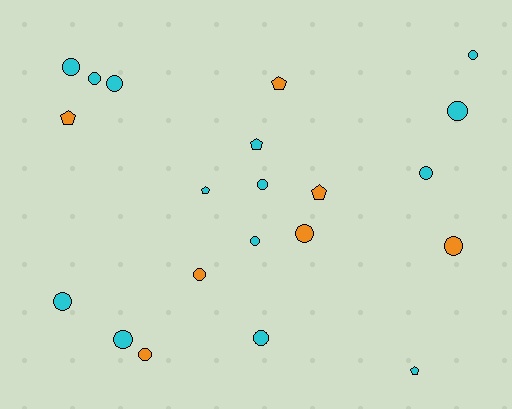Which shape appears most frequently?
Circle, with 15 objects.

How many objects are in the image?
There are 21 objects.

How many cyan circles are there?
There are 11 cyan circles.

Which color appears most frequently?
Cyan, with 14 objects.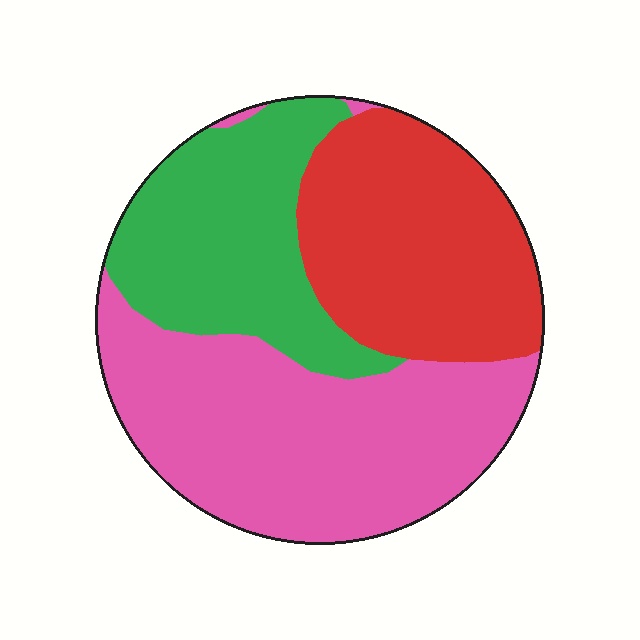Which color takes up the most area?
Pink, at roughly 45%.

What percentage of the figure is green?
Green covers roughly 25% of the figure.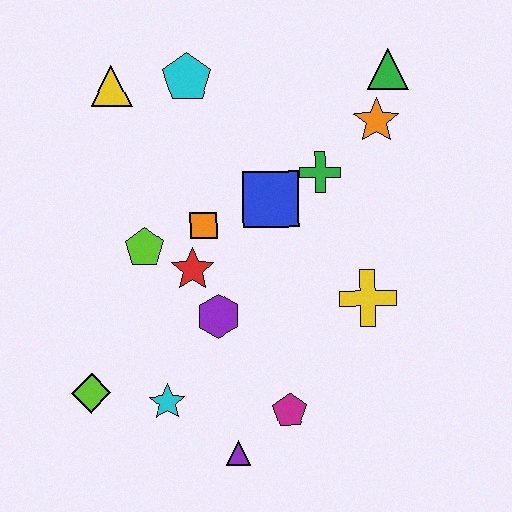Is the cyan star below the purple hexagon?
Yes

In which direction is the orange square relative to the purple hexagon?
The orange square is above the purple hexagon.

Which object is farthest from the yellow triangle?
The purple triangle is farthest from the yellow triangle.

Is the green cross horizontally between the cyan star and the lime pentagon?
No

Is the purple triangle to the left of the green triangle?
Yes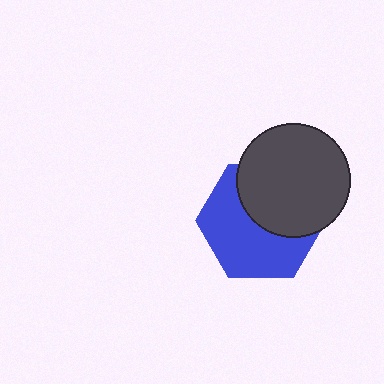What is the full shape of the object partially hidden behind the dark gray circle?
The partially hidden object is a blue hexagon.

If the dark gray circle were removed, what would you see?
You would see the complete blue hexagon.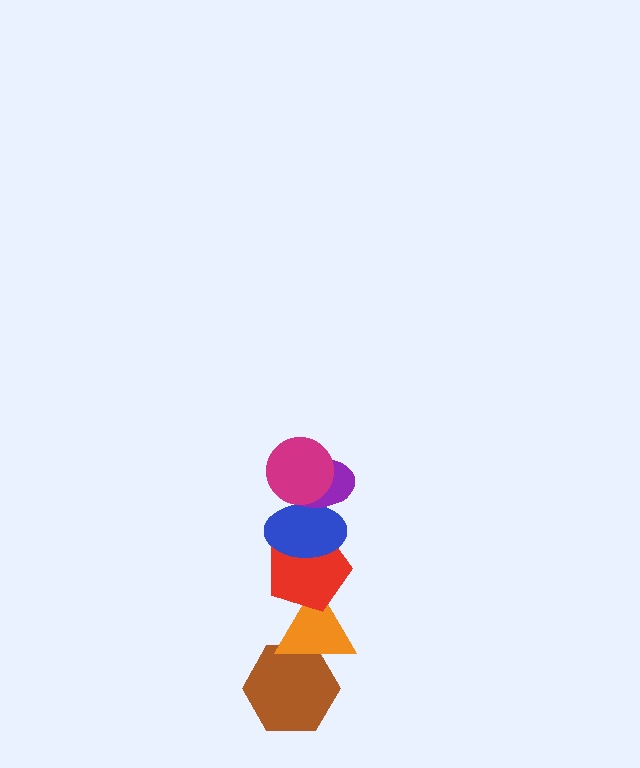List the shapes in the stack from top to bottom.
From top to bottom: the magenta circle, the purple ellipse, the blue ellipse, the red pentagon, the orange triangle, the brown hexagon.